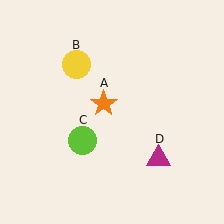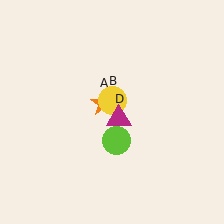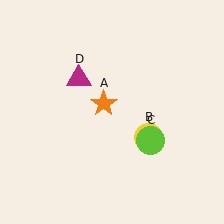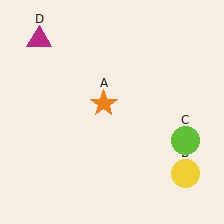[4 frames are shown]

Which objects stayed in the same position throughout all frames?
Orange star (object A) remained stationary.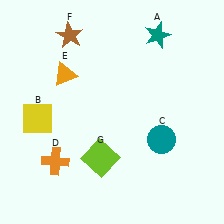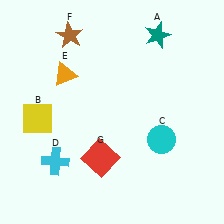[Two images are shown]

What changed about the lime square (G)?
In Image 1, G is lime. In Image 2, it changed to red.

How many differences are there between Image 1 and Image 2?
There are 3 differences between the two images.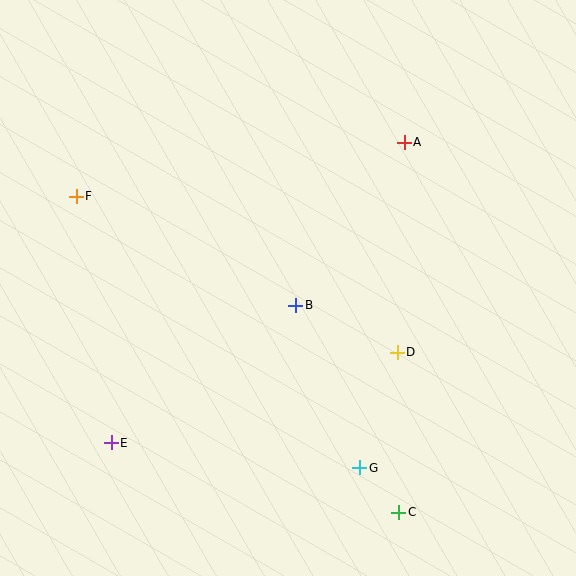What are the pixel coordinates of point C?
Point C is at (399, 512).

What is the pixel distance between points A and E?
The distance between A and E is 420 pixels.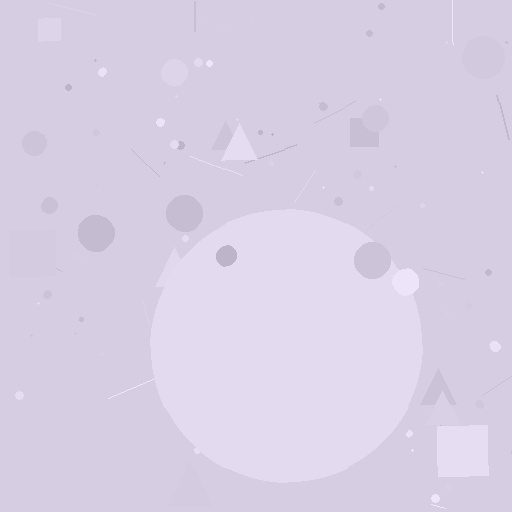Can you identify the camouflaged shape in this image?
The camouflaged shape is a circle.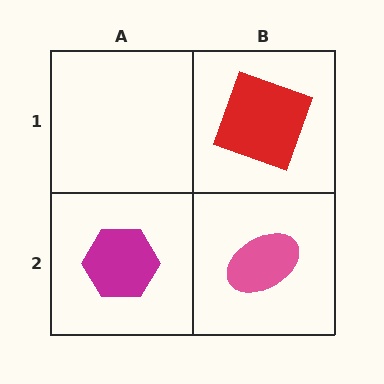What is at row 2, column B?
A pink ellipse.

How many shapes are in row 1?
1 shape.